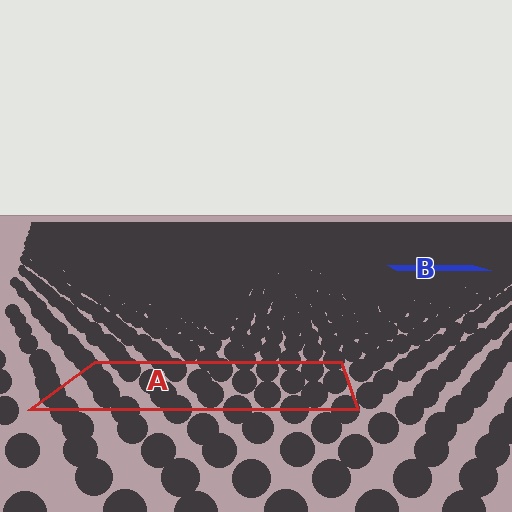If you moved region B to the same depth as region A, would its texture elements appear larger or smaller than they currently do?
They would appear larger. At a closer depth, the same texture elements are projected at a bigger on-screen size.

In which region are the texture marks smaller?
The texture marks are smaller in region B, because it is farther away.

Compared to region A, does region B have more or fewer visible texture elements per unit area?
Region B has more texture elements per unit area — they are packed more densely because it is farther away.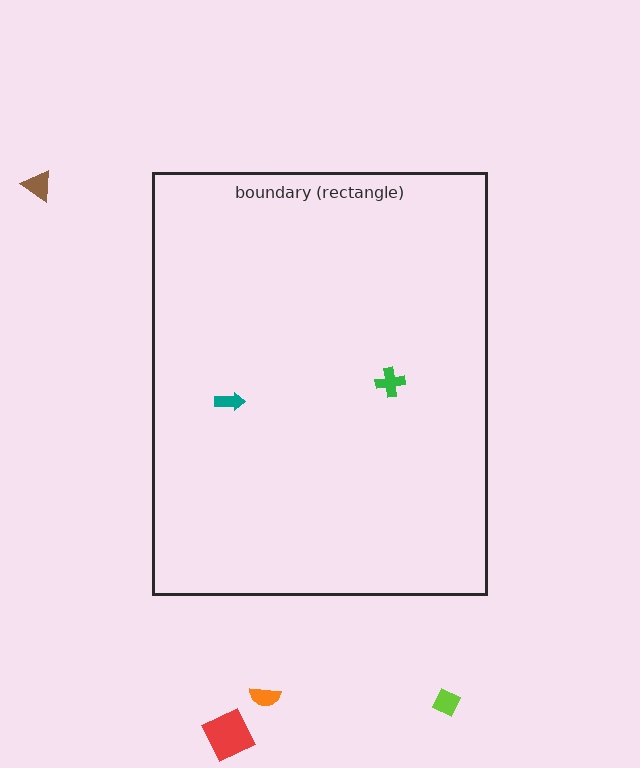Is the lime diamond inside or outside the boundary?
Outside.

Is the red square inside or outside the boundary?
Outside.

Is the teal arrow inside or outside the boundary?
Inside.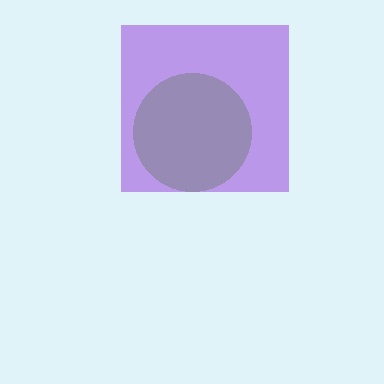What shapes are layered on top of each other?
The layered shapes are: a lime circle, a purple square.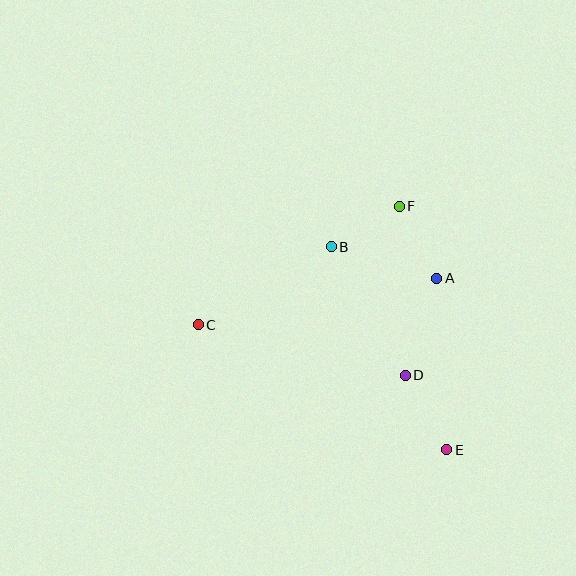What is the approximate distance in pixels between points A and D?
The distance between A and D is approximately 102 pixels.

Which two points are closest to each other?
Points B and F are closest to each other.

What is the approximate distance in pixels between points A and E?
The distance between A and E is approximately 172 pixels.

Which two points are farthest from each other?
Points C and E are farthest from each other.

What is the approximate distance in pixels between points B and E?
The distance between B and E is approximately 234 pixels.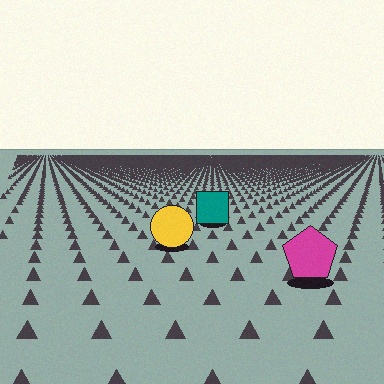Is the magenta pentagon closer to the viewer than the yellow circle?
Yes. The magenta pentagon is closer — you can tell from the texture gradient: the ground texture is coarser near it.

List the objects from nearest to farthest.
From nearest to farthest: the magenta pentagon, the yellow circle, the teal square.